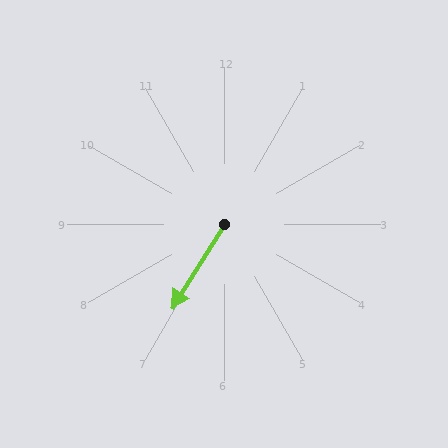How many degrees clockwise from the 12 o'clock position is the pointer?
Approximately 212 degrees.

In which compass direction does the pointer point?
Southwest.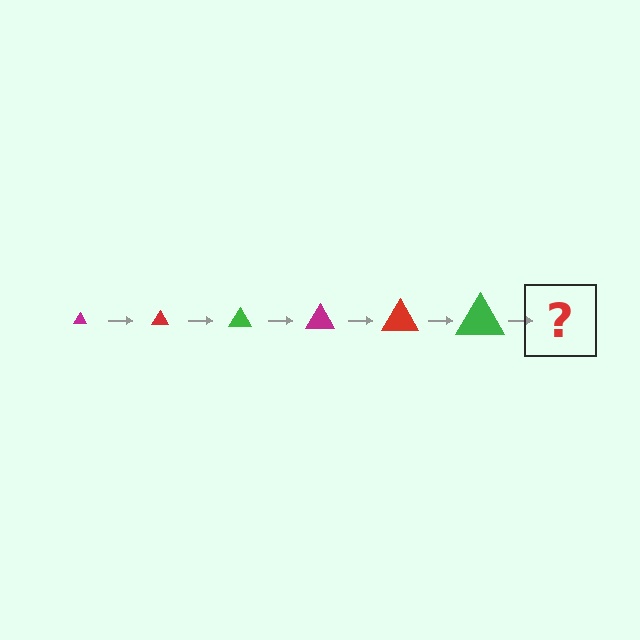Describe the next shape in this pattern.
It should be a magenta triangle, larger than the previous one.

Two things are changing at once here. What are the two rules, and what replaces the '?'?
The two rules are that the triangle grows larger each step and the color cycles through magenta, red, and green. The '?' should be a magenta triangle, larger than the previous one.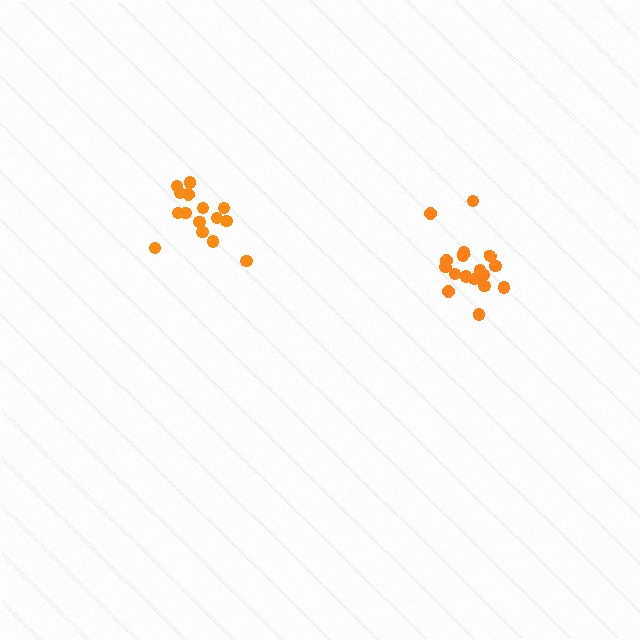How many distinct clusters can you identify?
There are 2 distinct clusters.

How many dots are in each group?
Group 1: 15 dots, Group 2: 17 dots (32 total).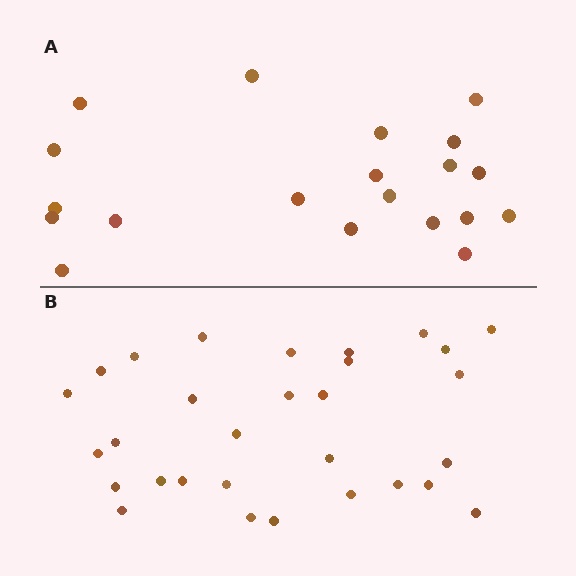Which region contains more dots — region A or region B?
Region B (the bottom region) has more dots.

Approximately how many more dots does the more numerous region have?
Region B has roughly 10 or so more dots than region A.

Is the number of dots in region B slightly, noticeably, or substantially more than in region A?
Region B has substantially more. The ratio is roughly 1.5 to 1.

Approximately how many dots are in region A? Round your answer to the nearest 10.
About 20 dots.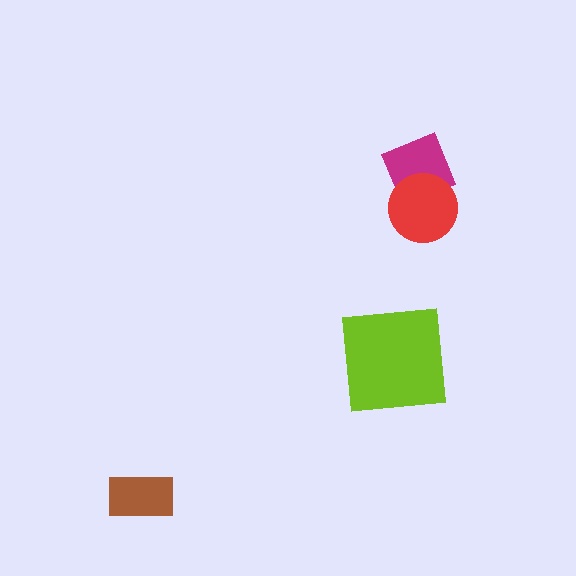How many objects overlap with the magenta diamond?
1 object overlaps with the magenta diamond.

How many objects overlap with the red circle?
1 object overlaps with the red circle.